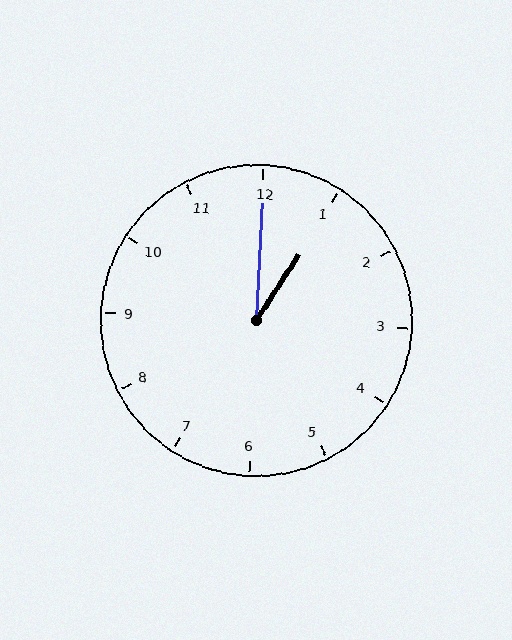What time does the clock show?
1:00.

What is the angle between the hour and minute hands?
Approximately 30 degrees.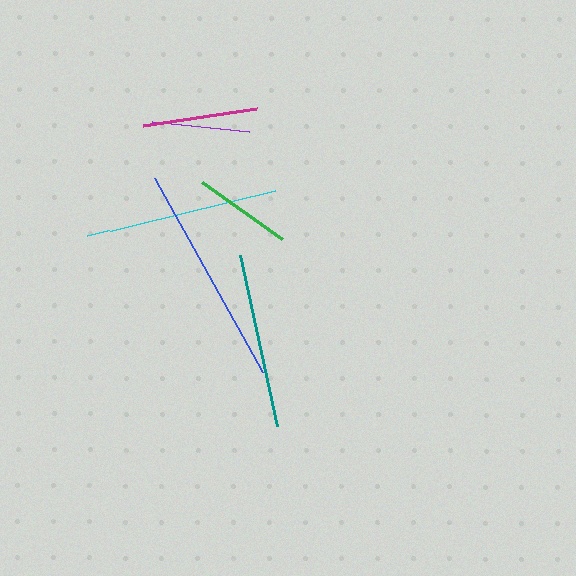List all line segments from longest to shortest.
From longest to shortest: blue, cyan, teal, magenta, green, purple.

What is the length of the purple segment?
The purple segment is approximately 98 pixels long.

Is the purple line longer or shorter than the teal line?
The teal line is longer than the purple line.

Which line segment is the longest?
The blue line is the longest at approximately 222 pixels.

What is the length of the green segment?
The green segment is approximately 98 pixels long.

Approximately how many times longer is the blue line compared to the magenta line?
The blue line is approximately 1.9 times the length of the magenta line.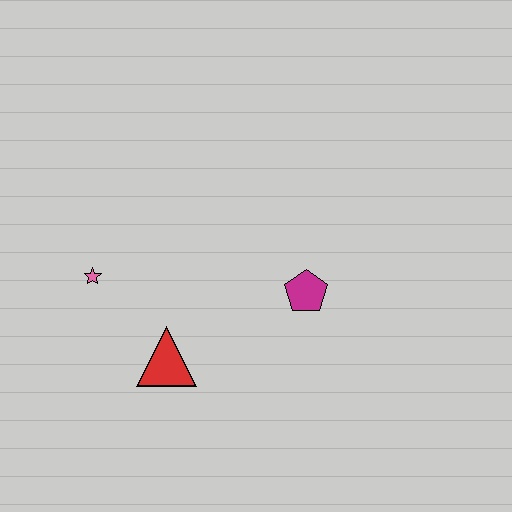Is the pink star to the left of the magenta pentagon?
Yes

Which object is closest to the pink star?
The red triangle is closest to the pink star.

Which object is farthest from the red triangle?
The magenta pentagon is farthest from the red triangle.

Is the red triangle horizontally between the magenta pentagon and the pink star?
Yes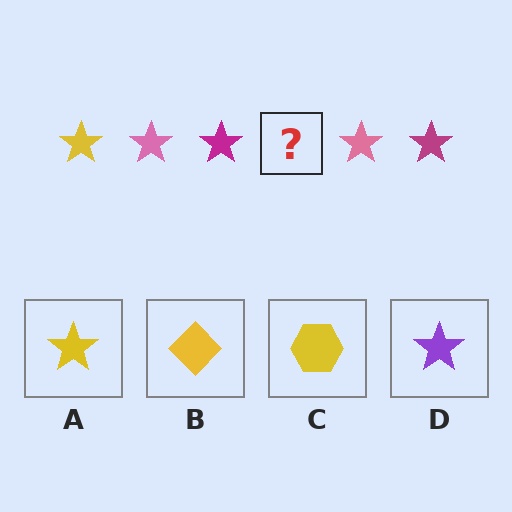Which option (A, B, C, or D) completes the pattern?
A.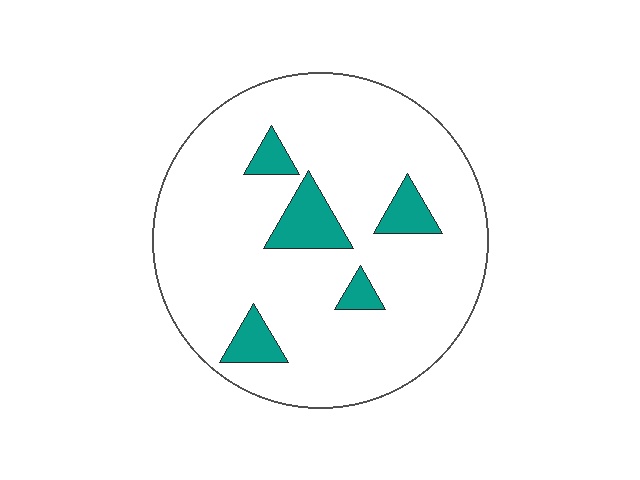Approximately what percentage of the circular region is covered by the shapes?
Approximately 10%.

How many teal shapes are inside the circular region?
5.